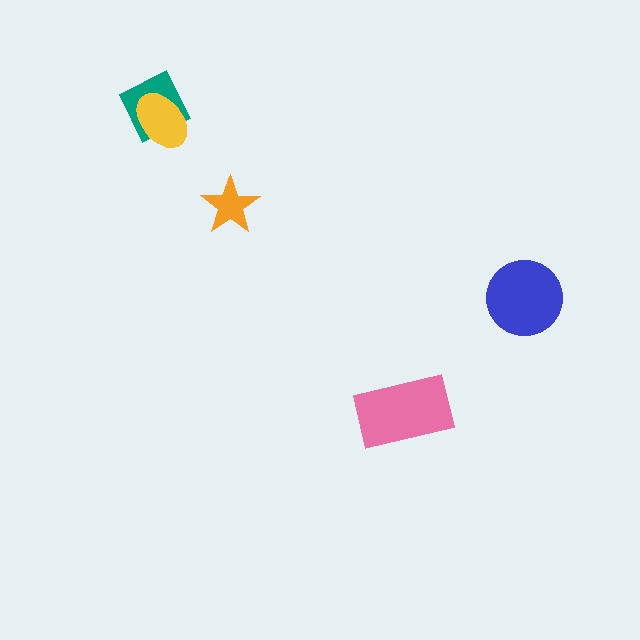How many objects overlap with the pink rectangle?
0 objects overlap with the pink rectangle.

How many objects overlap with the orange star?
0 objects overlap with the orange star.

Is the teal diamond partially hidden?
Yes, it is partially covered by another shape.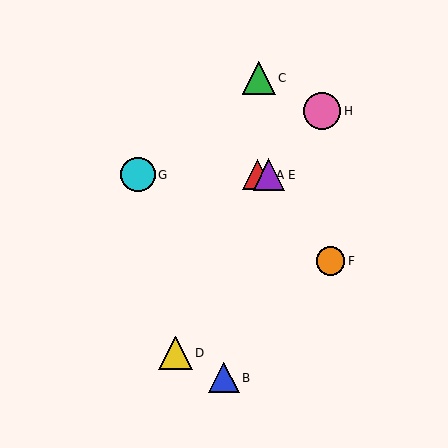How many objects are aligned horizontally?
3 objects (A, E, G) are aligned horizontally.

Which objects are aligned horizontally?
Objects A, E, G are aligned horizontally.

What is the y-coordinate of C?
Object C is at y≈78.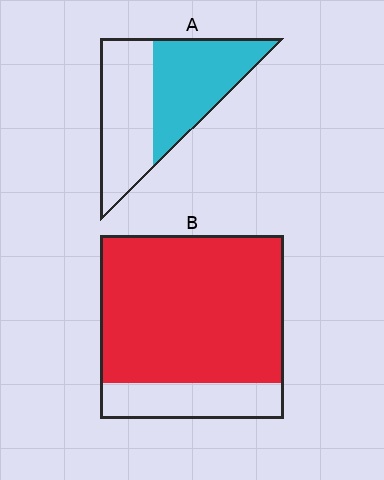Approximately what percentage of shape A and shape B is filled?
A is approximately 50% and B is approximately 80%.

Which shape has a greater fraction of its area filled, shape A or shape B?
Shape B.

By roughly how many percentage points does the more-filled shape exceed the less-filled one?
By roughly 30 percentage points (B over A).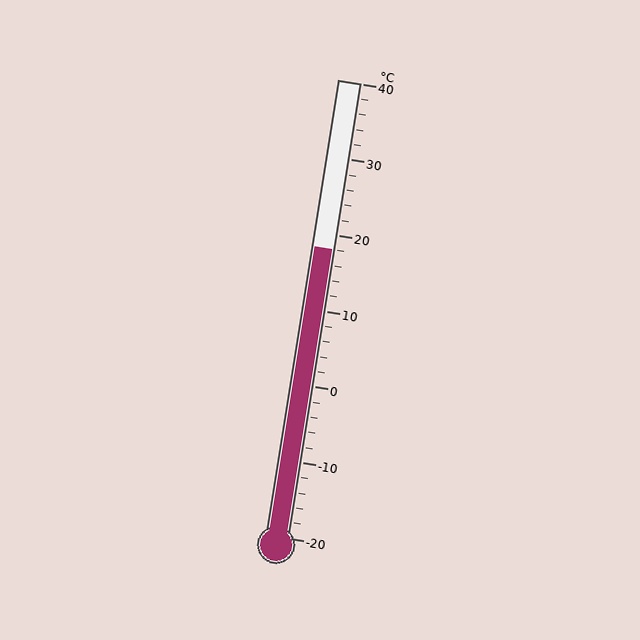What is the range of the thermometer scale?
The thermometer scale ranges from -20°C to 40°C.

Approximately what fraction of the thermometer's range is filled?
The thermometer is filled to approximately 65% of its range.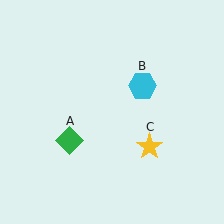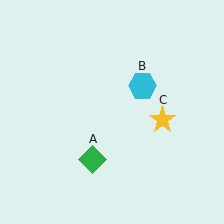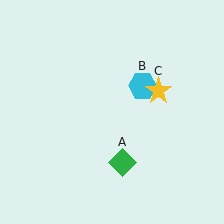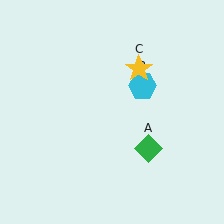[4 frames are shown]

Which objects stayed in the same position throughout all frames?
Cyan hexagon (object B) remained stationary.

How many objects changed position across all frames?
2 objects changed position: green diamond (object A), yellow star (object C).